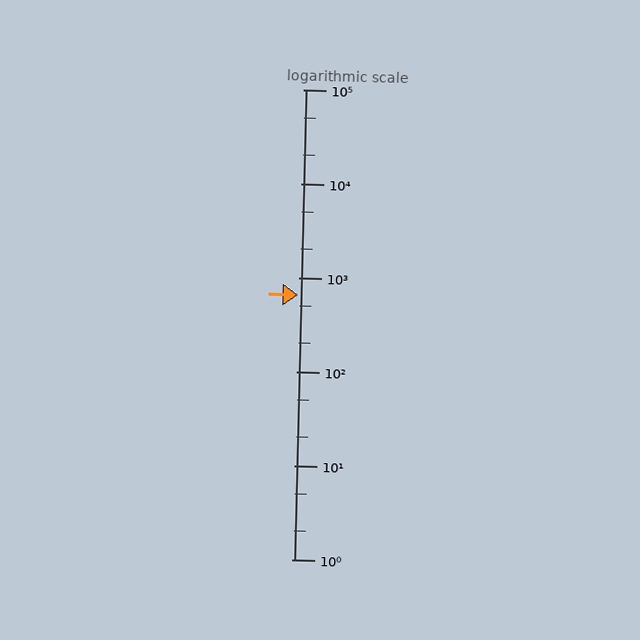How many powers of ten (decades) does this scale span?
The scale spans 5 decades, from 1 to 100000.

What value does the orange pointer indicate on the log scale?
The pointer indicates approximately 650.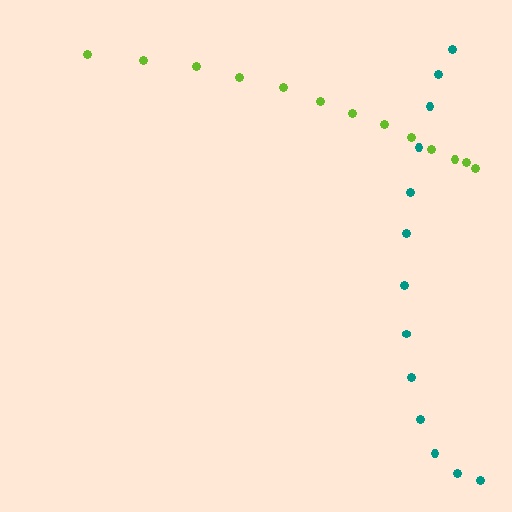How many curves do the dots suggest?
There are 2 distinct paths.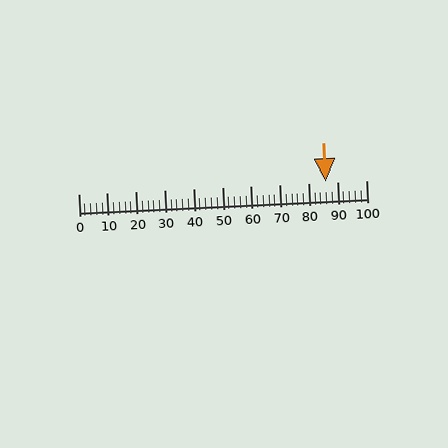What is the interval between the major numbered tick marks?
The major tick marks are spaced 10 units apart.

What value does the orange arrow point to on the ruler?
The orange arrow points to approximately 86.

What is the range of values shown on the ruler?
The ruler shows values from 0 to 100.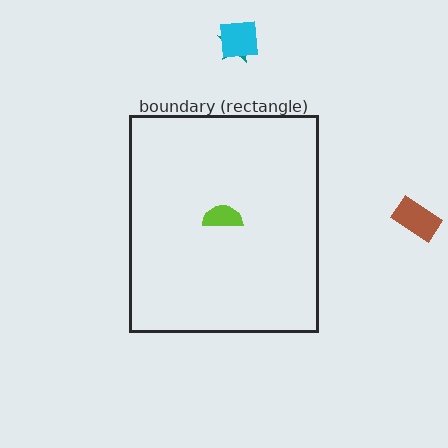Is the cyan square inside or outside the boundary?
Outside.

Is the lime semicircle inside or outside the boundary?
Inside.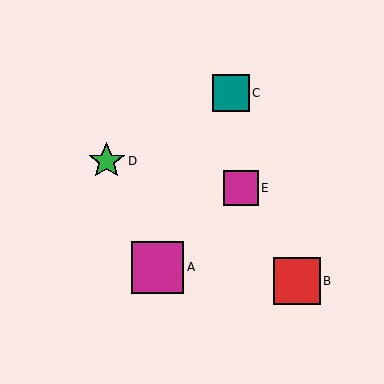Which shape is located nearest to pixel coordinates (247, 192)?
The magenta square (labeled E) at (241, 188) is nearest to that location.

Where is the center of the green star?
The center of the green star is at (107, 161).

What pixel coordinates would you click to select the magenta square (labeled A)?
Click at (158, 267) to select the magenta square A.